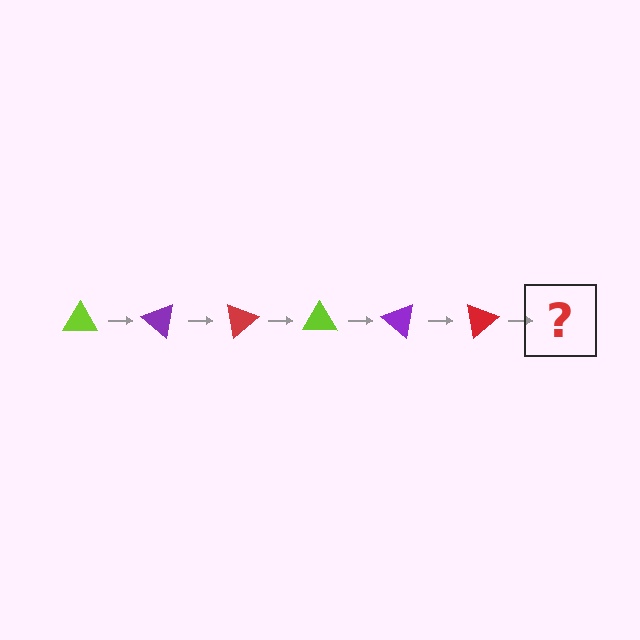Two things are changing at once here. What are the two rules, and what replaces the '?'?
The two rules are that it rotates 40 degrees each step and the color cycles through lime, purple, and red. The '?' should be a lime triangle, rotated 240 degrees from the start.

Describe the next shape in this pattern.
It should be a lime triangle, rotated 240 degrees from the start.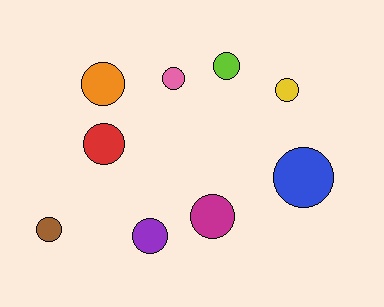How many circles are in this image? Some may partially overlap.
There are 9 circles.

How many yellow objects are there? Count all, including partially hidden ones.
There is 1 yellow object.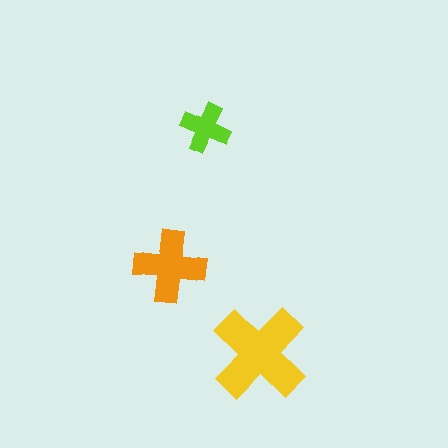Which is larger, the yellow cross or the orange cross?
The yellow one.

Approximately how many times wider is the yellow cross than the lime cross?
About 2 times wider.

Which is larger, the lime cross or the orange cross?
The orange one.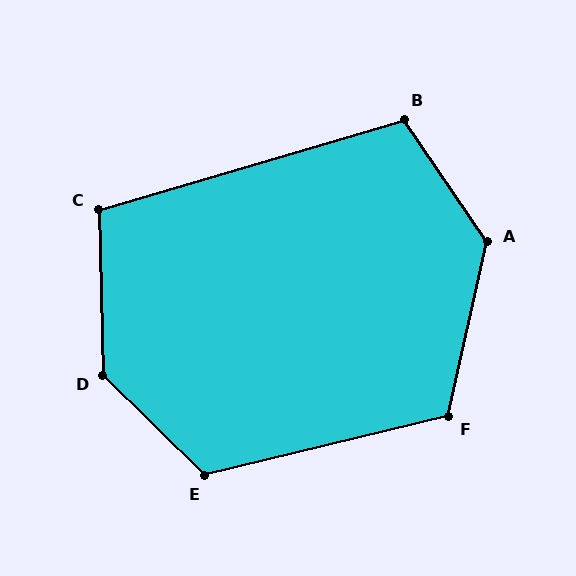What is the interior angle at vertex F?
Approximately 116 degrees (obtuse).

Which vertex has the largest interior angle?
D, at approximately 136 degrees.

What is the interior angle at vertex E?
Approximately 122 degrees (obtuse).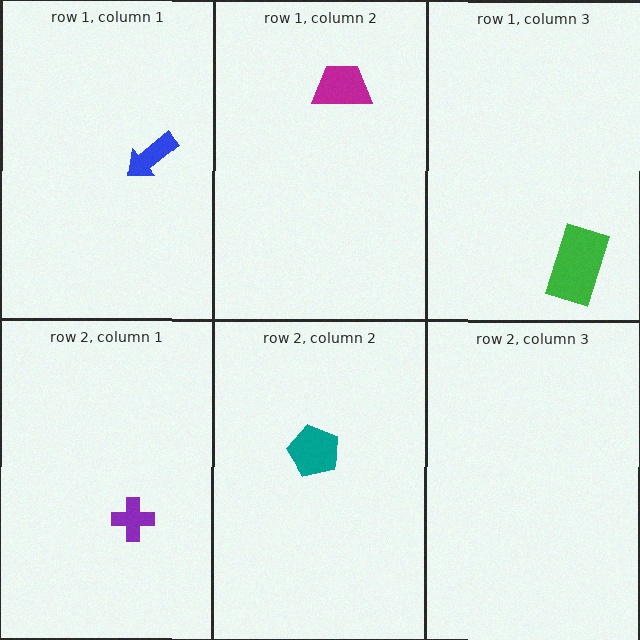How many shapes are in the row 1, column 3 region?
1.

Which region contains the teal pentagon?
The row 2, column 2 region.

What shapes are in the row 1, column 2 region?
The magenta trapezoid.